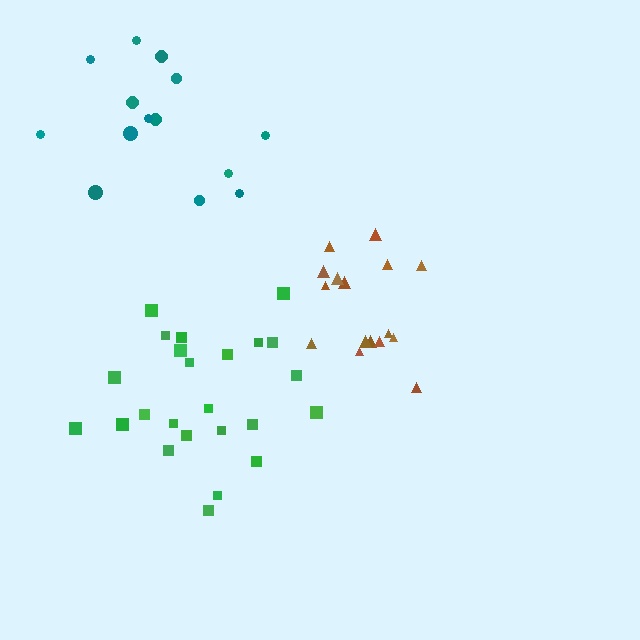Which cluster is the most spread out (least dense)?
Teal.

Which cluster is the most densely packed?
Brown.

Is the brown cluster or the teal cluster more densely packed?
Brown.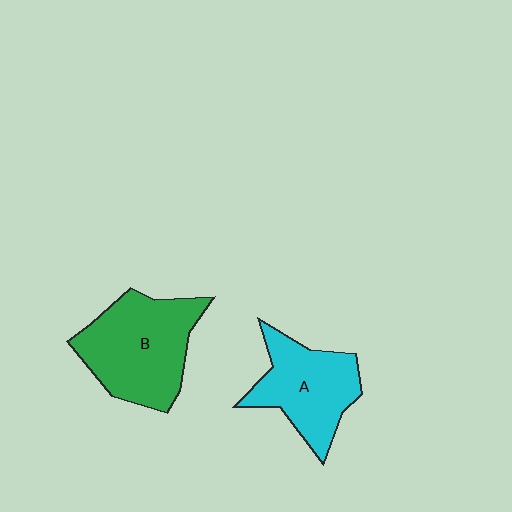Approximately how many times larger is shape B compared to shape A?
Approximately 1.3 times.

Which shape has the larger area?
Shape B (green).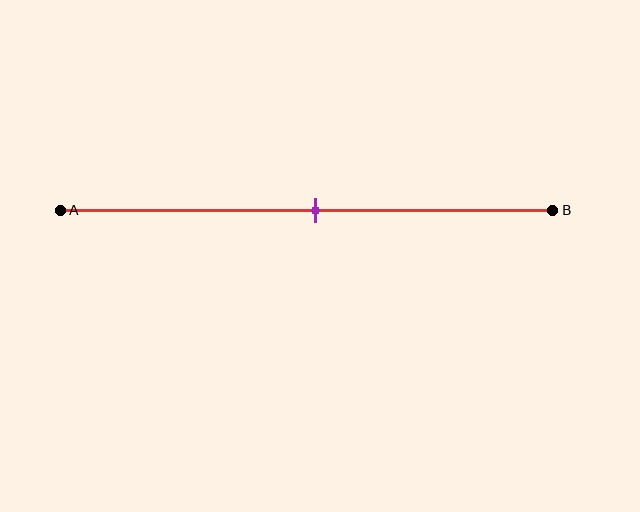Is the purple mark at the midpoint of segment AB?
Yes, the mark is approximately at the midpoint.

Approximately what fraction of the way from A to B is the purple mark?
The purple mark is approximately 50% of the way from A to B.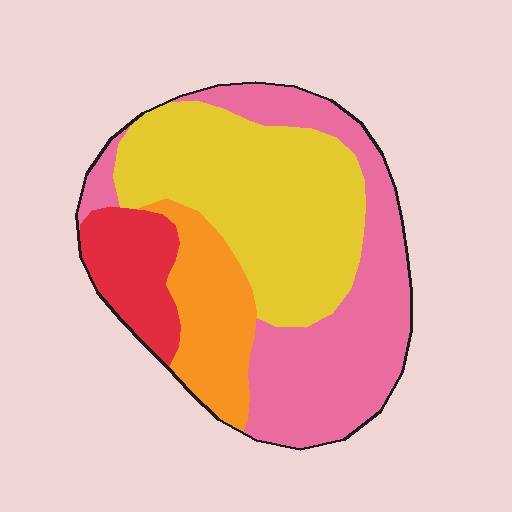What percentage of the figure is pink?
Pink covers 36% of the figure.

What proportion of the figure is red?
Red covers roughly 10% of the figure.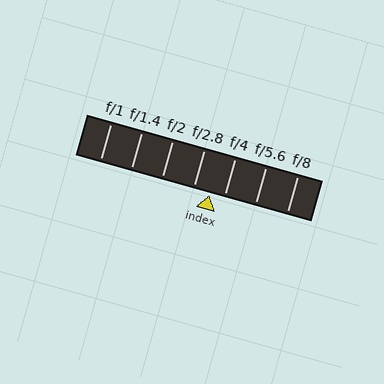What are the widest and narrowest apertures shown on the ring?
The widest aperture shown is f/1 and the narrowest is f/8.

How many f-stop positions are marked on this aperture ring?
There are 7 f-stop positions marked.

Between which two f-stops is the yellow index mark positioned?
The index mark is between f/2.8 and f/4.